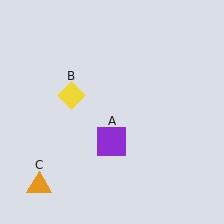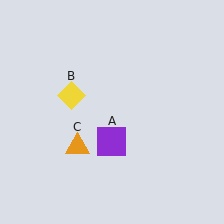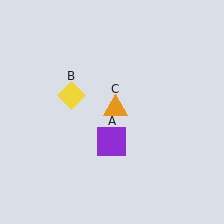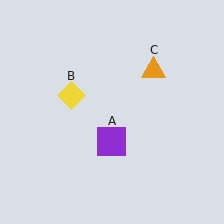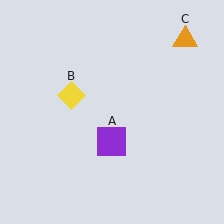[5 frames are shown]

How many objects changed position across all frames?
1 object changed position: orange triangle (object C).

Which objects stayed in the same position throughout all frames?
Purple square (object A) and yellow diamond (object B) remained stationary.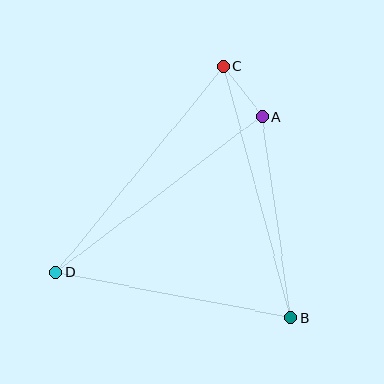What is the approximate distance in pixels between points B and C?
The distance between B and C is approximately 260 pixels.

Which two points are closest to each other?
Points A and C are closest to each other.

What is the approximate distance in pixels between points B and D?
The distance between B and D is approximately 239 pixels.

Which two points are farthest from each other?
Points C and D are farthest from each other.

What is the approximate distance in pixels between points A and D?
The distance between A and D is approximately 258 pixels.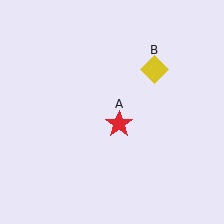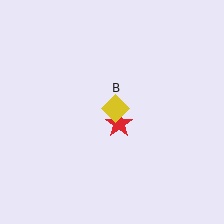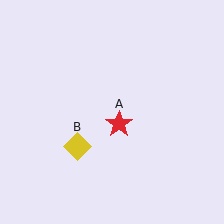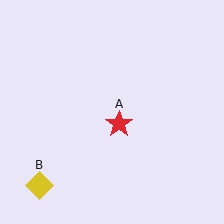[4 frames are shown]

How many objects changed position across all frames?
1 object changed position: yellow diamond (object B).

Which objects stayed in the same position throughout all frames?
Red star (object A) remained stationary.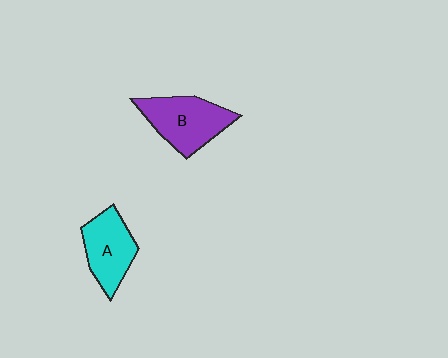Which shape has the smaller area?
Shape A (cyan).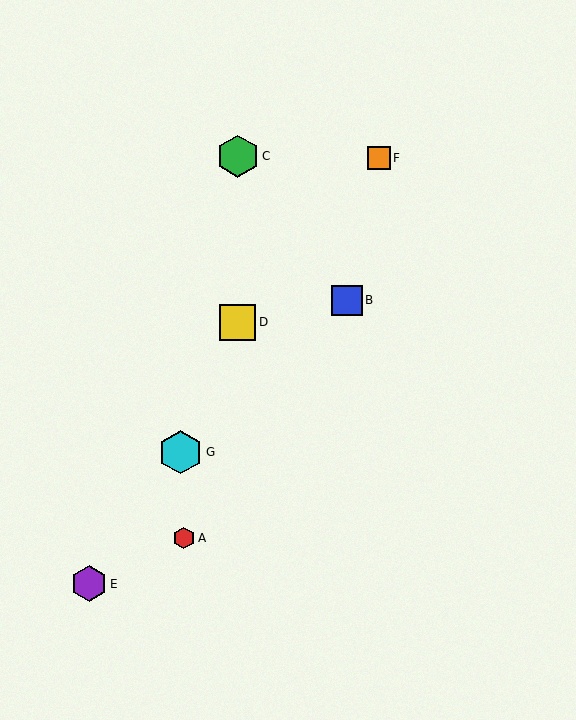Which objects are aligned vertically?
Objects C, D are aligned vertically.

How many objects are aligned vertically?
2 objects (C, D) are aligned vertically.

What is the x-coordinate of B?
Object B is at x≈347.